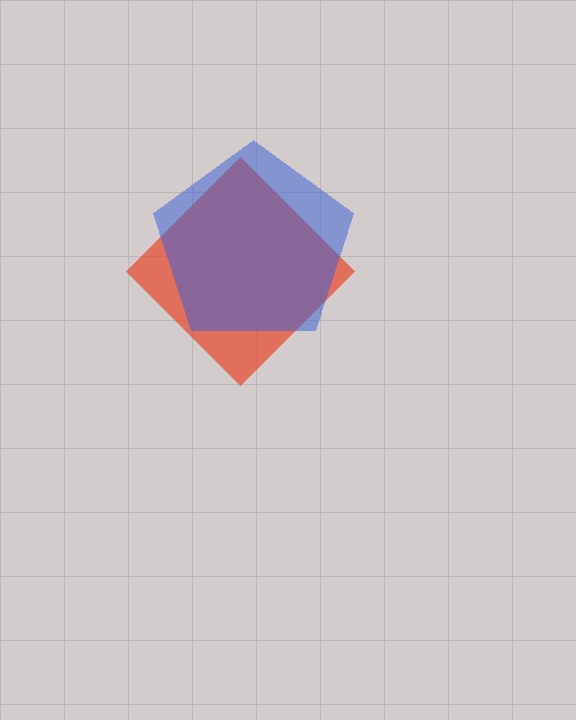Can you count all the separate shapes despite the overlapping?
Yes, there are 2 separate shapes.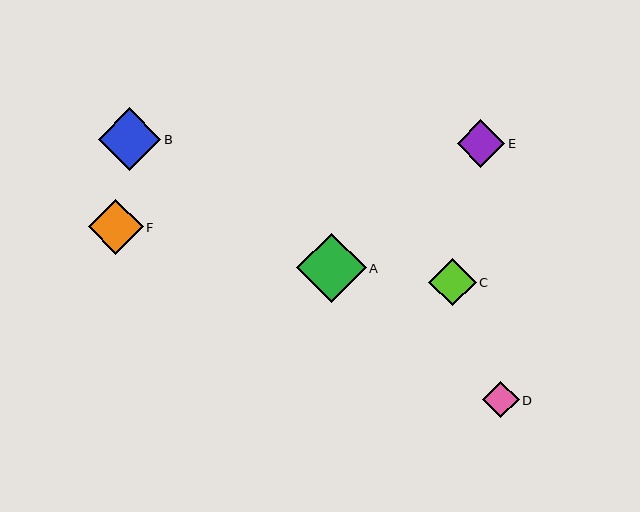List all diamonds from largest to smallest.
From largest to smallest: A, B, F, C, E, D.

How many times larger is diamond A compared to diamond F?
Diamond A is approximately 1.3 times the size of diamond F.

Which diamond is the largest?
Diamond A is the largest with a size of approximately 70 pixels.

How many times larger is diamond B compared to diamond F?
Diamond B is approximately 1.1 times the size of diamond F.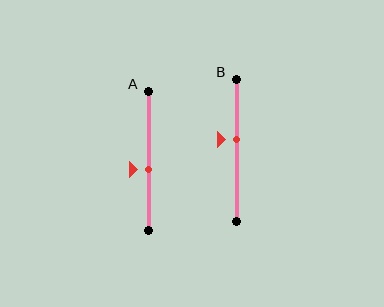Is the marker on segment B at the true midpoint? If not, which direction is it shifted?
No, the marker on segment B is shifted upward by about 7% of the segment length.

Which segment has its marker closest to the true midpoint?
Segment A has its marker closest to the true midpoint.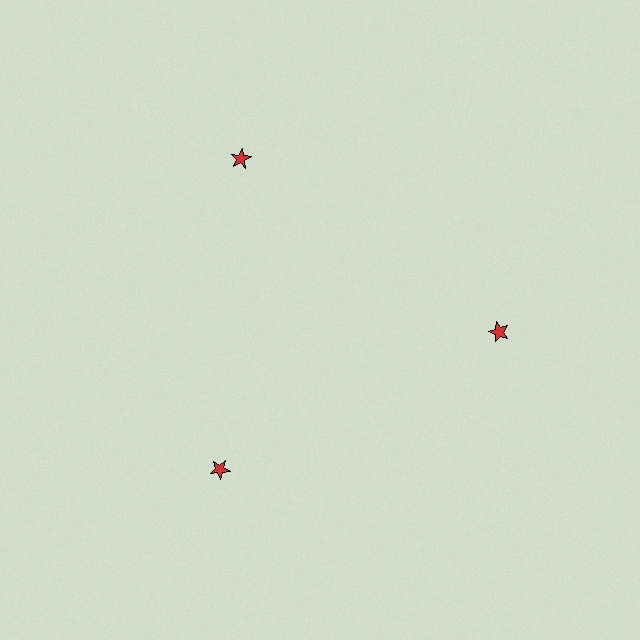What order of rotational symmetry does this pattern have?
This pattern has 3-fold rotational symmetry.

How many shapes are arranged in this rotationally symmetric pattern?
There are 3 shapes, arranged in 3 groups of 1.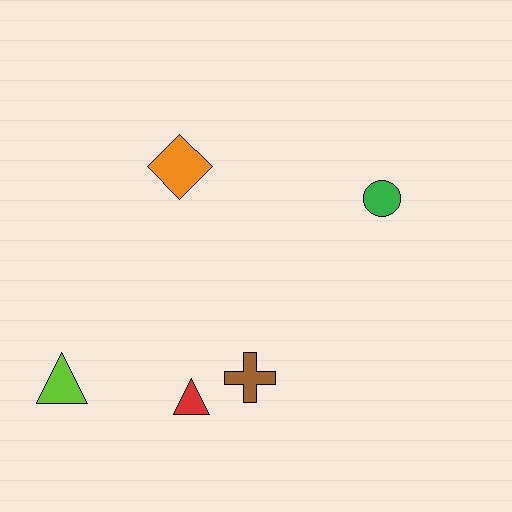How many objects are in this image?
There are 5 objects.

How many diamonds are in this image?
There is 1 diamond.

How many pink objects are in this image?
There are no pink objects.